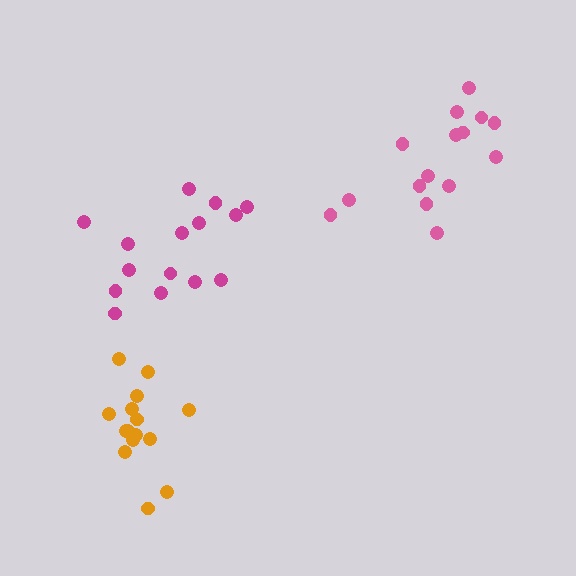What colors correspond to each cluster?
The clusters are colored: orange, pink, magenta.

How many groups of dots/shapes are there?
There are 3 groups.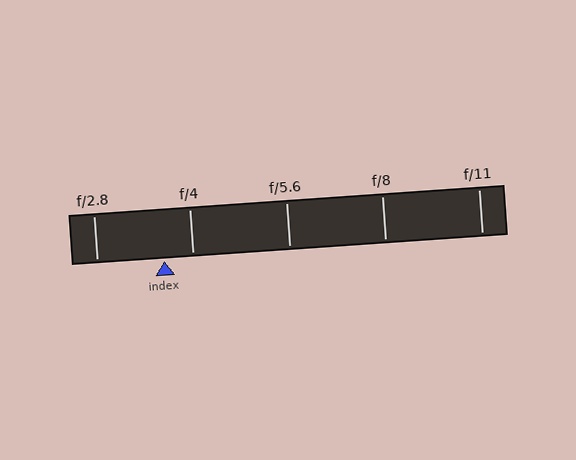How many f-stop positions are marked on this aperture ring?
There are 5 f-stop positions marked.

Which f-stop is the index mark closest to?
The index mark is closest to f/4.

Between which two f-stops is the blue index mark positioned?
The index mark is between f/2.8 and f/4.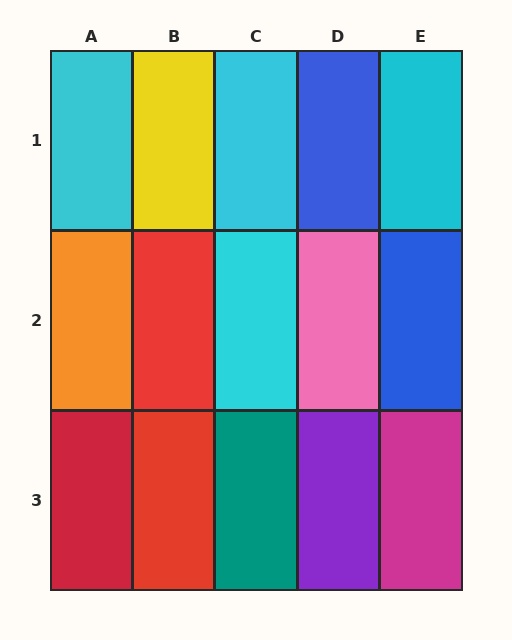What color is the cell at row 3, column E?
Magenta.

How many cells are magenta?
1 cell is magenta.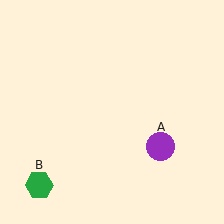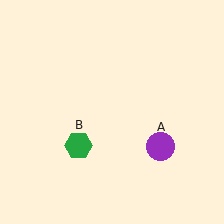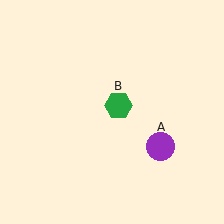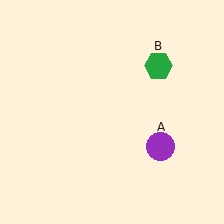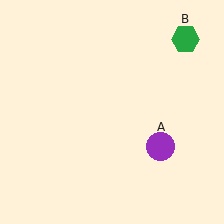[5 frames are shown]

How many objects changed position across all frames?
1 object changed position: green hexagon (object B).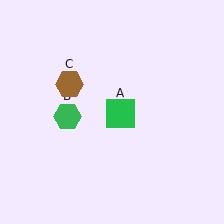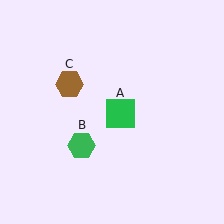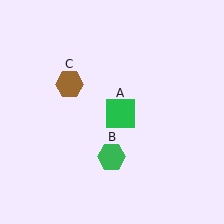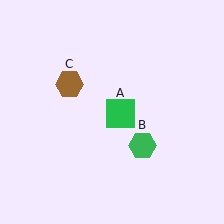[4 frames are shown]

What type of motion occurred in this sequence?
The green hexagon (object B) rotated counterclockwise around the center of the scene.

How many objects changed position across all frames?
1 object changed position: green hexagon (object B).